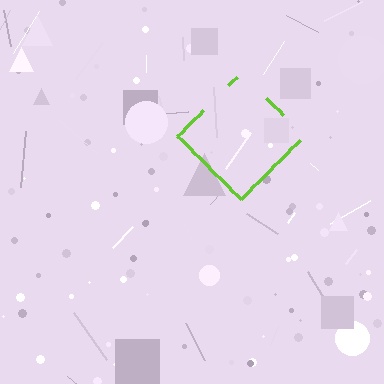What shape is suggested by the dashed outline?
The dashed outline suggests a diamond.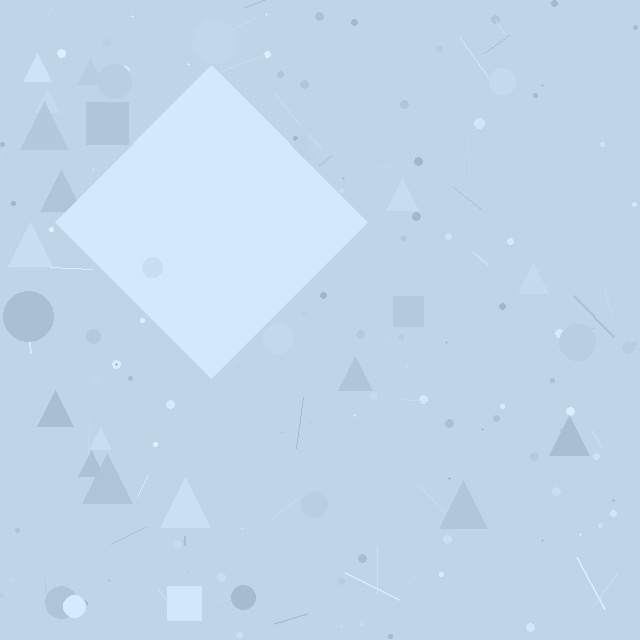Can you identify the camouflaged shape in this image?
The camouflaged shape is a diamond.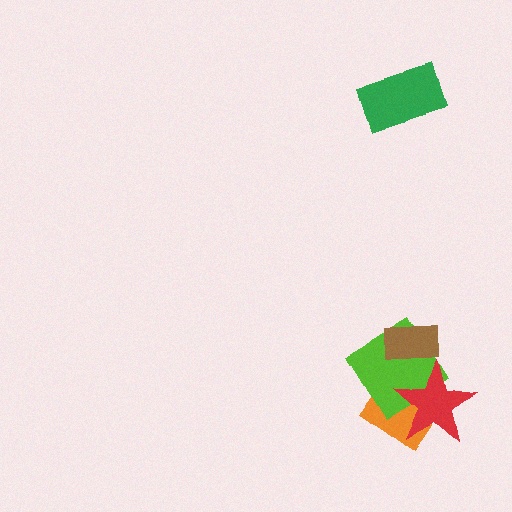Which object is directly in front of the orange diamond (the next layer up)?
The lime diamond is directly in front of the orange diamond.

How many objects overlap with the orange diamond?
3 objects overlap with the orange diamond.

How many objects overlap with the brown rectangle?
2 objects overlap with the brown rectangle.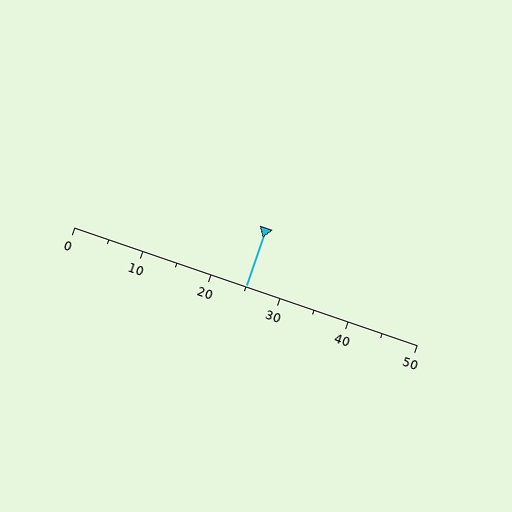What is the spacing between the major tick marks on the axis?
The major ticks are spaced 10 apart.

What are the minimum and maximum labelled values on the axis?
The axis runs from 0 to 50.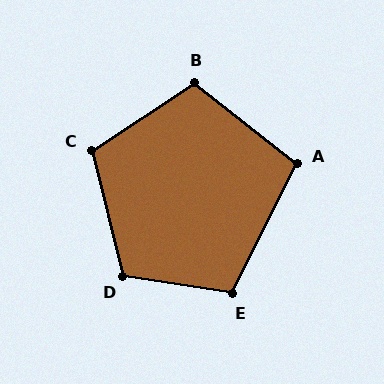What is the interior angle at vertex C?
Approximately 109 degrees (obtuse).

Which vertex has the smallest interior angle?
A, at approximately 102 degrees.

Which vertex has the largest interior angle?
D, at approximately 113 degrees.